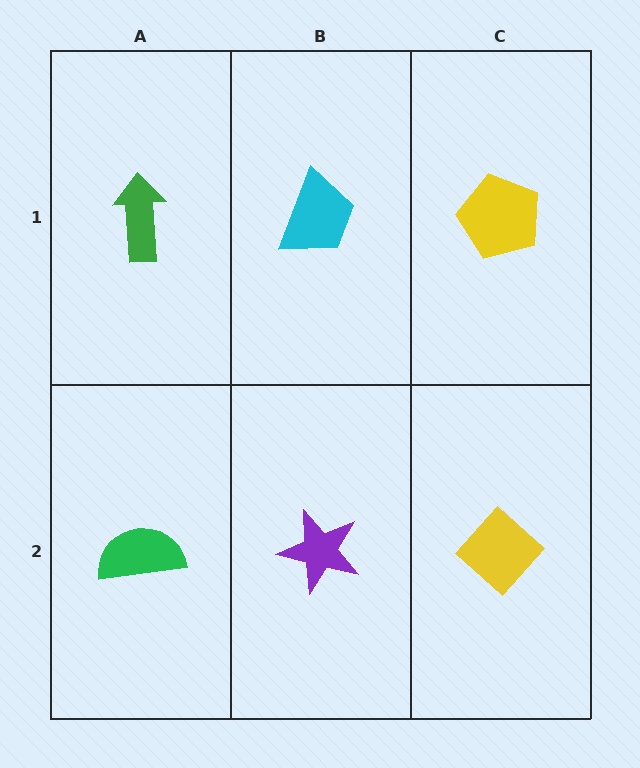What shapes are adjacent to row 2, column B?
A cyan trapezoid (row 1, column B), a green semicircle (row 2, column A), a yellow diamond (row 2, column C).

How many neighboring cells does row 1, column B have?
3.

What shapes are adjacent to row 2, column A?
A green arrow (row 1, column A), a purple star (row 2, column B).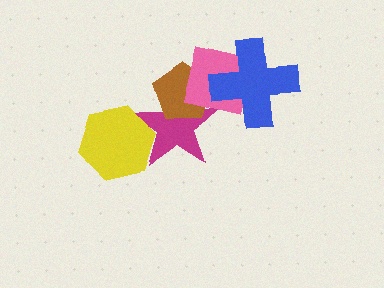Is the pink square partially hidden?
Yes, it is partially covered by another shape.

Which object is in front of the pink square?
The blue cross is in front of the pink square.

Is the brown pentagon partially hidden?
Yes, it is partially covered by another shape.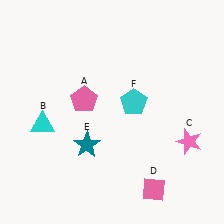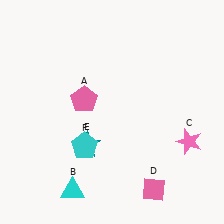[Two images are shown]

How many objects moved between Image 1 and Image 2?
2 objects moved between the two images.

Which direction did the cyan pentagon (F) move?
The cyan pentagon (F) moved left.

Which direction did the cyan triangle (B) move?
The cyan triangle (B) moved down.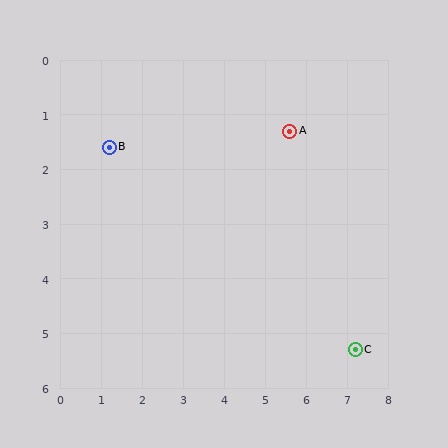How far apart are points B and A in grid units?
Points B and A are about 4.4 grid units apart.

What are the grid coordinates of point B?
Point B is at approximately (1.2, 1.6).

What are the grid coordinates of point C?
Point C is at approximately (7.2, 5.3).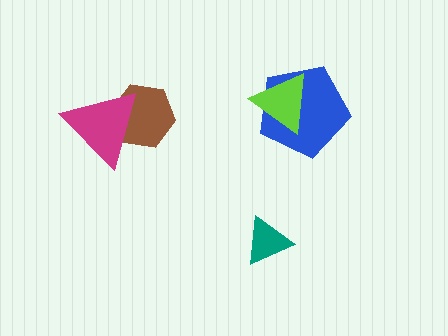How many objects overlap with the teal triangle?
0 objects overlap with the teal triangle.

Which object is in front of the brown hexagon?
The magenta triangle is in front of the brown hexagon.